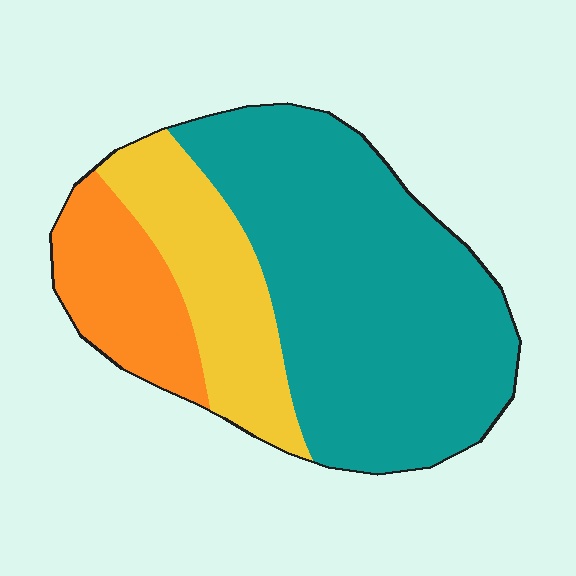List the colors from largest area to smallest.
From largest to smallest: teal, yellow, orange.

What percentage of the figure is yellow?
Yellow covers about 20% of the figure.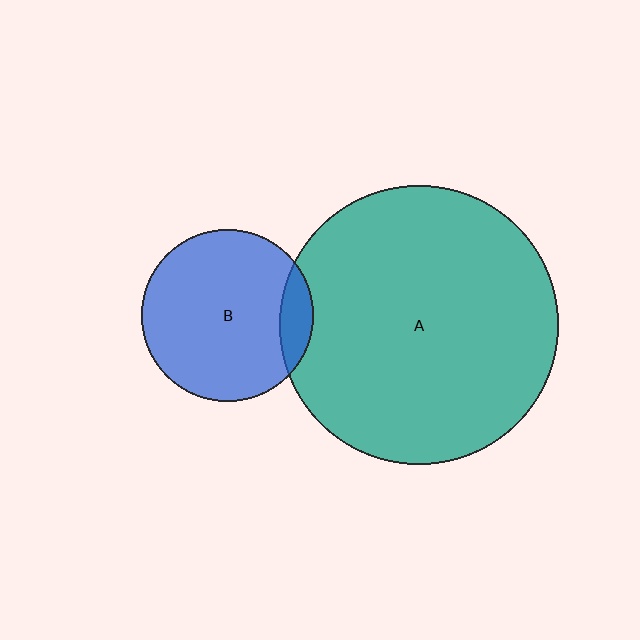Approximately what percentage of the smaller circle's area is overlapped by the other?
Approximately 10%.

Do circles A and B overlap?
Yes.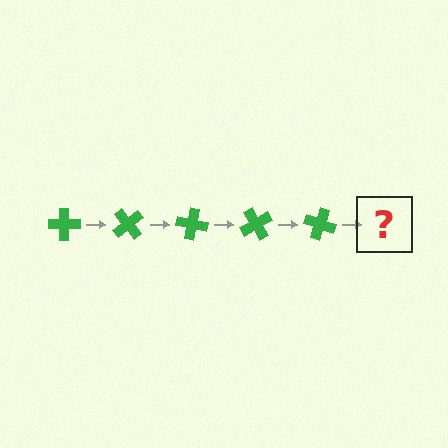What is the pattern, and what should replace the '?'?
The pattern is that the cross rotates 50 degrees each step. The '?' should be a green cross rotated 250 degrees.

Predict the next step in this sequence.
The next step is a green cross rotated 250 degrees.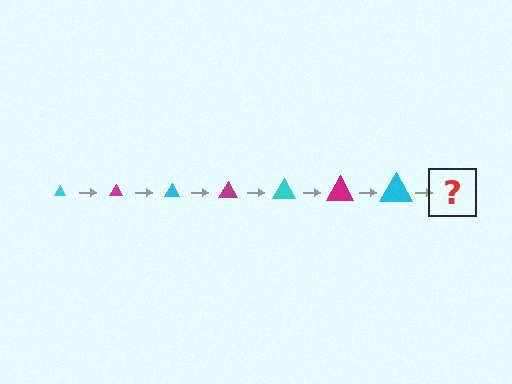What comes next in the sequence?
The next element should be a magenta triangle, larger than the previous one.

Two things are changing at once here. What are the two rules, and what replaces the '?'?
The two rules are that the triangle grows larger each step and the color cycles through cyan and magenta. The '?' should be a magenta triangle, larger than the previous one.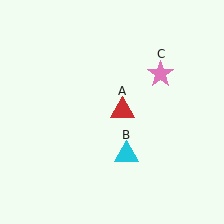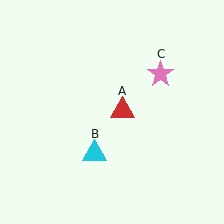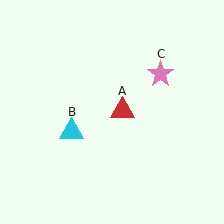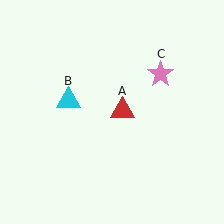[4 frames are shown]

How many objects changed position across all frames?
1 object changed position: cyan triangle (object B).